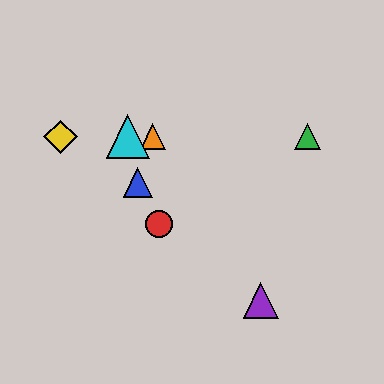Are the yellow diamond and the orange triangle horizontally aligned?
Yes, both are at y≈137.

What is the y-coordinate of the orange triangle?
The orange triangle is at y≈137.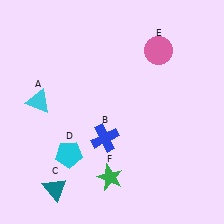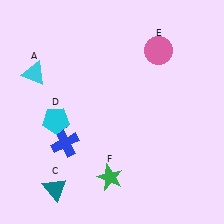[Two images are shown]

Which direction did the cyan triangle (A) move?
The cyan triangle (A) moved up.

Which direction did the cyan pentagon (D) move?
The cyan pentagon (D) moved up.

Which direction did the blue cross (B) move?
The blue cross (B) moved left.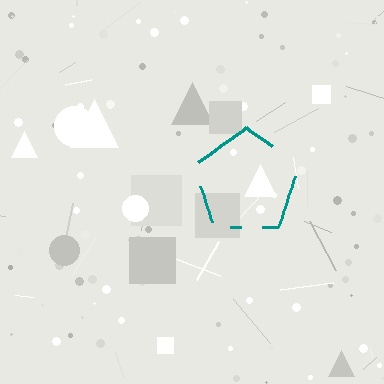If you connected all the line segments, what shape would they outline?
They would outline a pentagon.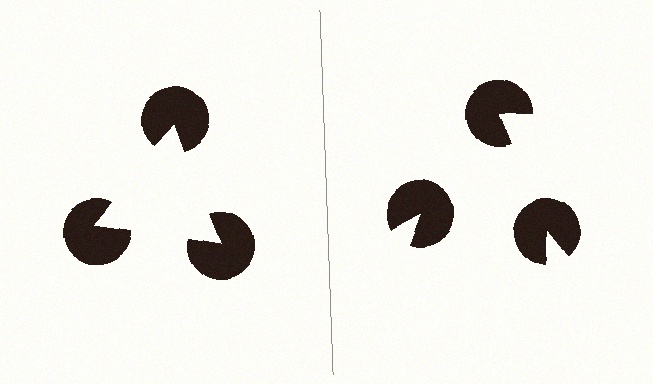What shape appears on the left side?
An illusory triangle.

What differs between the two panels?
The pac-man discs are positioned identically on both sides; only the wedge orientations differ. On the left they align to a triangle; on the right they are misaligned.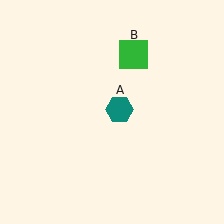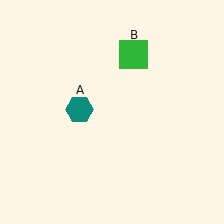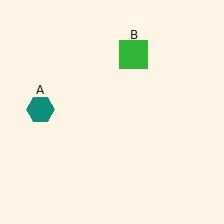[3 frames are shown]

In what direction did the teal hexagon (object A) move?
The teal hexagon (object A) moved left.